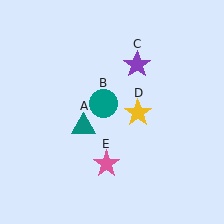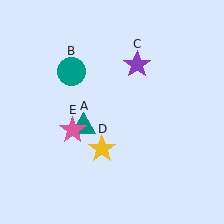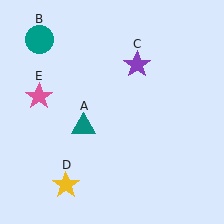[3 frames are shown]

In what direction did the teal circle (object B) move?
The teal circle (object B) moved up and to the left.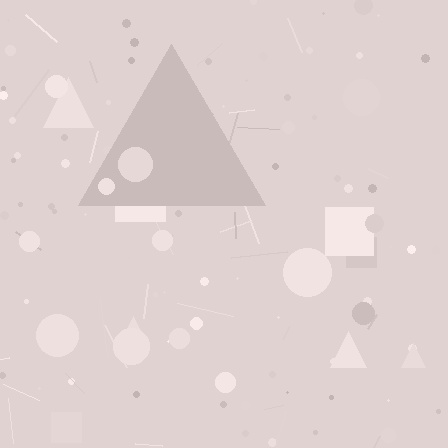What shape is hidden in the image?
A triangle is hidden in the image.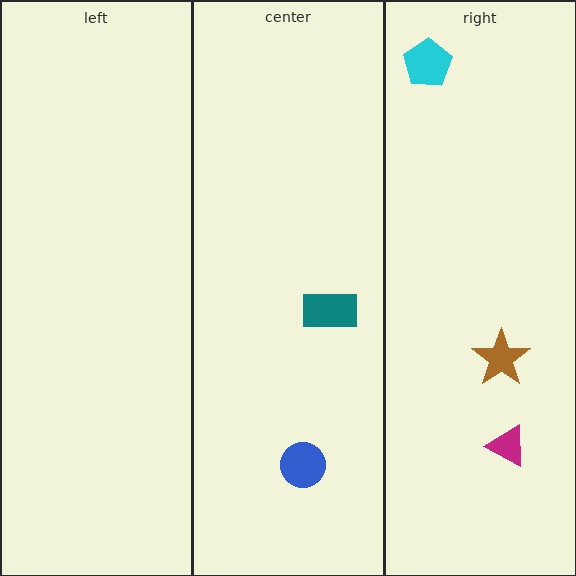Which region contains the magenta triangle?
The right region.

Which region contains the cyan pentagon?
The right region.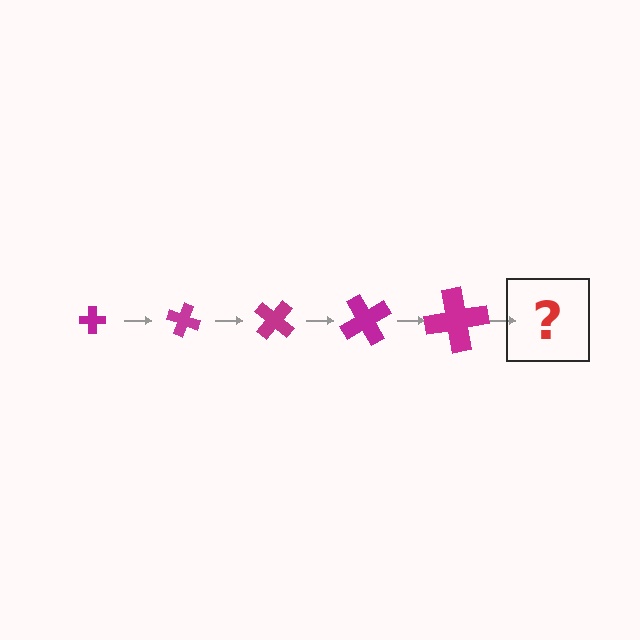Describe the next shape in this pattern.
It should be a cross, larger than the previous one and rotated 100 degrees from the start.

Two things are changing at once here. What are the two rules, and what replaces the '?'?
The two rules are that the cross grows larger each step and it rotates 20 degrees each step. The '?' should be a cross, larger than the previous one and rotated 100 degrees from the start.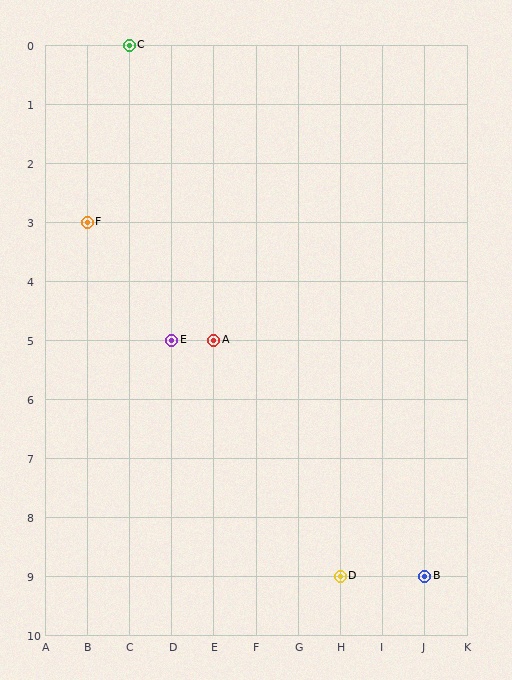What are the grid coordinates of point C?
Point C is at grid coordinates (C, 0).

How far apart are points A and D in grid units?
Points A and D are 3 columns and 4 rows apart (about 5.0 grid units diagonally).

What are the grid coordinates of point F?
Point F is at grid coordinates (B, 3).